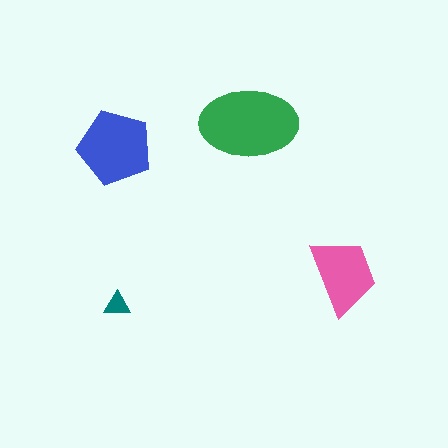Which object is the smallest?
The teal triangle.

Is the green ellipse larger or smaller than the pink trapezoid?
Larger.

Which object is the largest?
The green ellipse.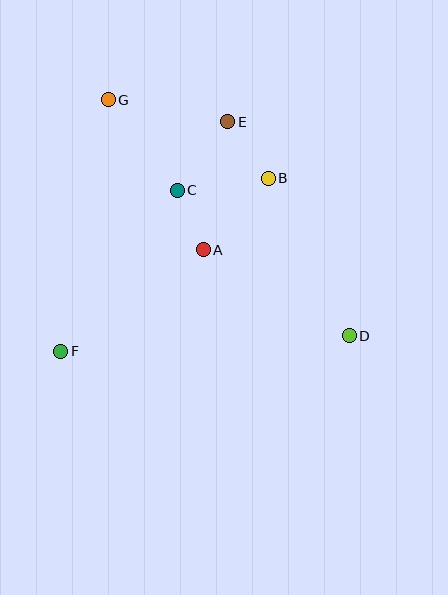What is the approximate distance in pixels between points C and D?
The distance between C and D is approximately 225 pixels.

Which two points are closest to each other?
Points A and C are closest to each other.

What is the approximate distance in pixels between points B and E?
The distance between B and E is approximately 70 pixels.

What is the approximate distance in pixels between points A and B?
The distance between A and B is approximately 97 pixels.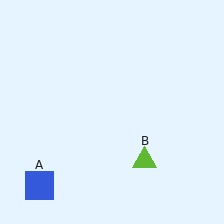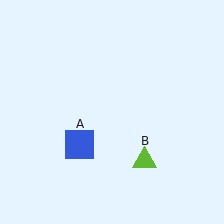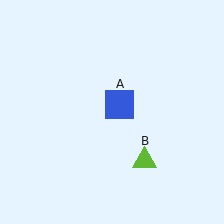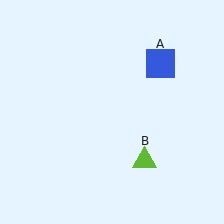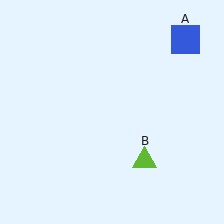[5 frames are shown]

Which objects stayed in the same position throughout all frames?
Lime triangle (object B) remained stationary.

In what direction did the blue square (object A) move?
The blue square (object A) moved up and to the right.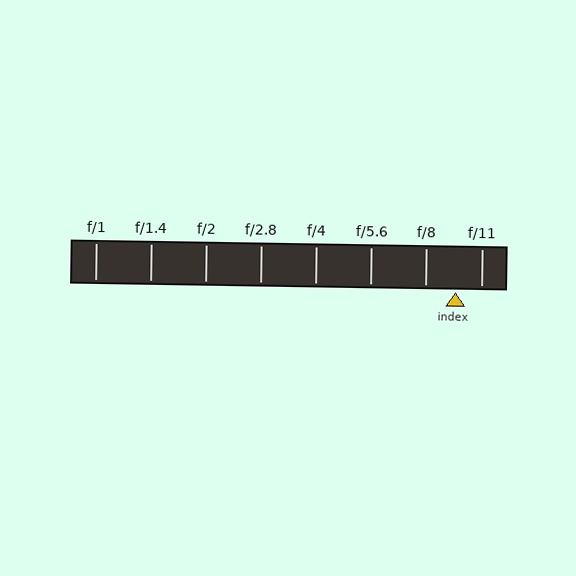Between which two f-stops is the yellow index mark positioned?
The index mark is between f/8 and f/11.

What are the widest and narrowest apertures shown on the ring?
The widest aperture shown is f/1 and the narrowest is f/11.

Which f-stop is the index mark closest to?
The index mark is closest to f/11.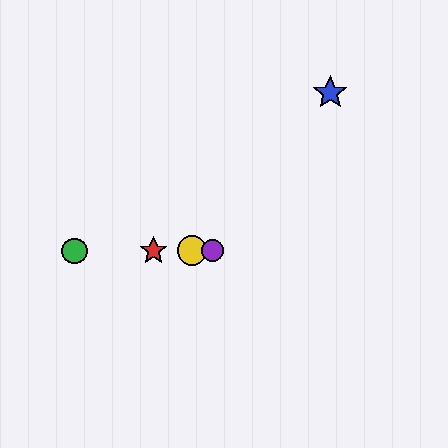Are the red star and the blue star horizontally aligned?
No, the red star is at y≈251 and the blue star is at y≈93.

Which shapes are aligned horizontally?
The red star, the green circle, the yellow circle, the purple circle are aligned horizontally.